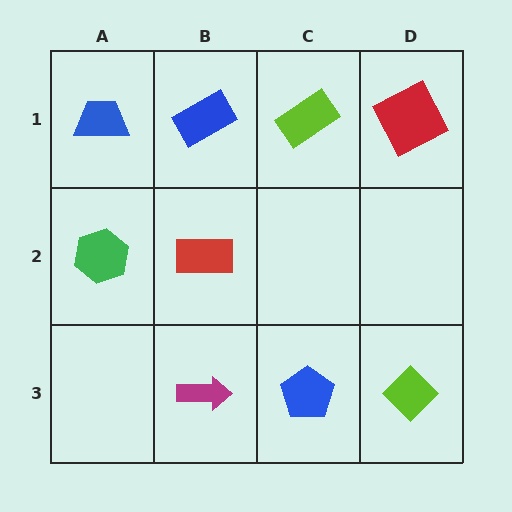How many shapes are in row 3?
3 shapes.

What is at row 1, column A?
A blue trapezoid.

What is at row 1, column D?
A red square.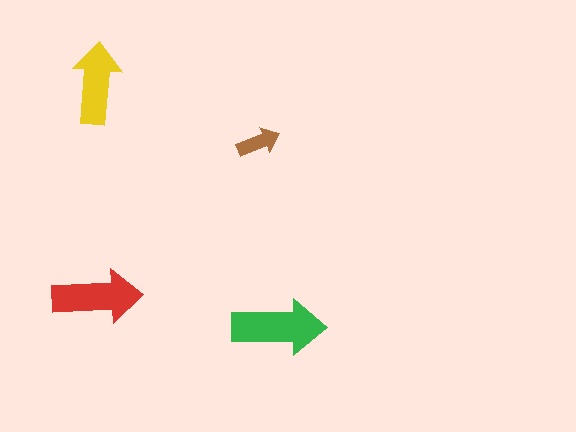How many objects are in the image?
There are 4 objects in the image.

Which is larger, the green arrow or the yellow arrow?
The green one.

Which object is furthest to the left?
The yellow arrow is leftmost.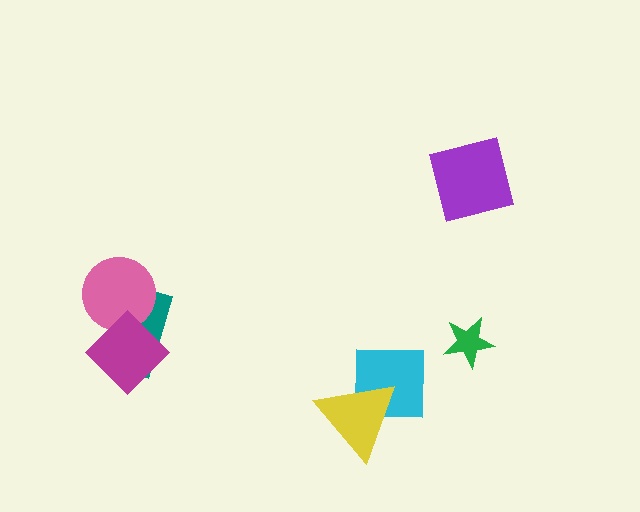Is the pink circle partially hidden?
Yes, it is partially covered by another shape.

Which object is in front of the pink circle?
The magenta diamond is in front of the pink circle.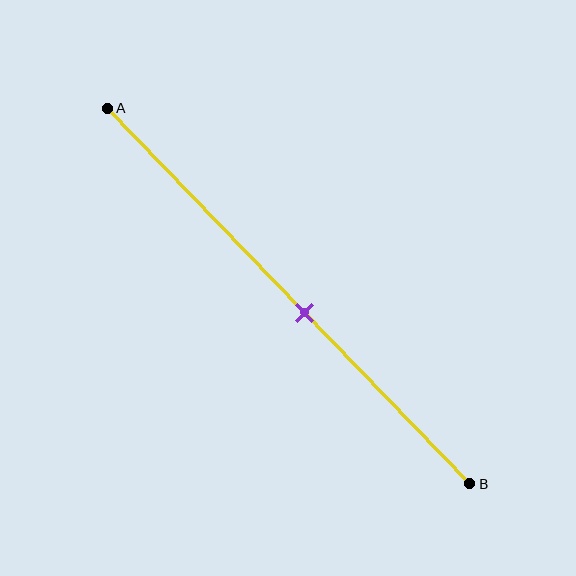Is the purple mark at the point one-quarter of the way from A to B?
No, the mark is at about 55% from A, not at the 25% one-quarter point.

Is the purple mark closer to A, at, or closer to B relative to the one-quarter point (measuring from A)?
The purple mark is closer to point B than the one-quarter point of segment AB.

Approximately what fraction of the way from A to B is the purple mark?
The purple mark is approximately 55% of the way from A to B.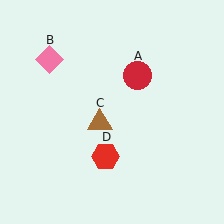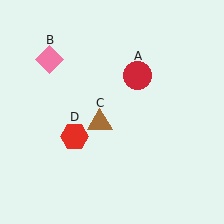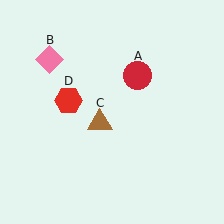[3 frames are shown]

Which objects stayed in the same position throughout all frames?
Red circle (object A) and pink diamond (object B) and brown triangle (object C) remained stationary.